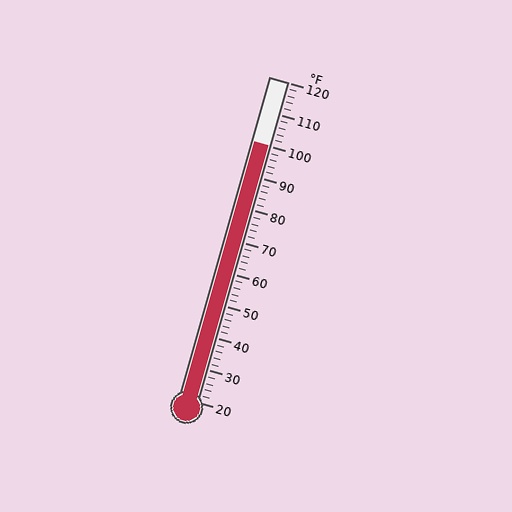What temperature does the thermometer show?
The thermometer shows approximately 100°F.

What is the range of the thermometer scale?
The thermometer scale ranges from 20°F to 120°F.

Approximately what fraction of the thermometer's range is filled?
The thermometer is filled to approximately 80% of its range.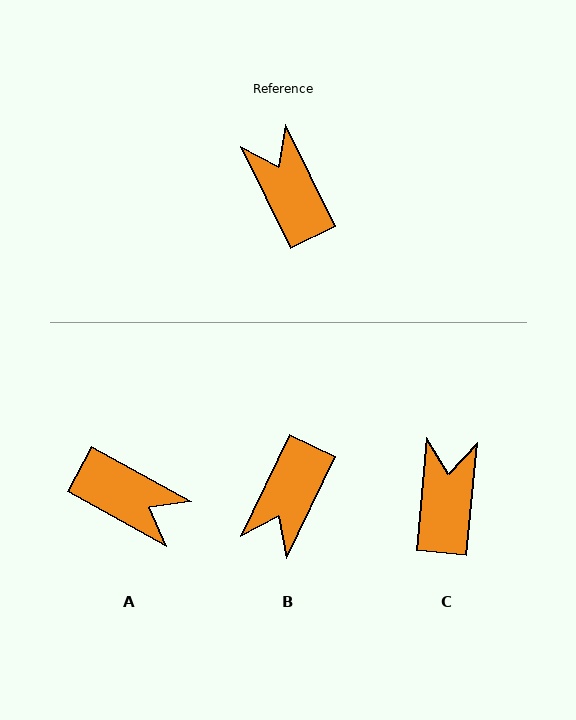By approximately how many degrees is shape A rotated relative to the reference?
Approximately 145 degrees clockwise.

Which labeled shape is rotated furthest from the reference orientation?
A, about 145 degrees away.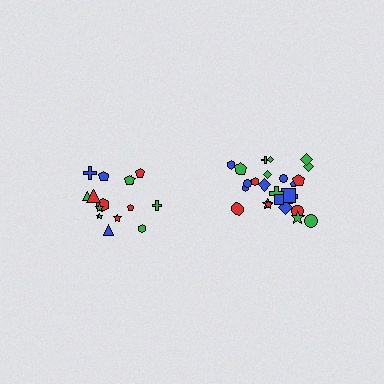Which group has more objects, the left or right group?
The right group.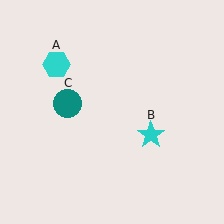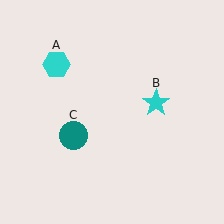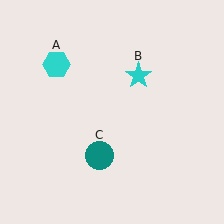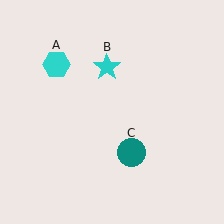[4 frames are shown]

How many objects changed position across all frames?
2 objects changed position: cyan star (object B), teal circle (object C).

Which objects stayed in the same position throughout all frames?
Cyan hexagon (object A) remained stationary.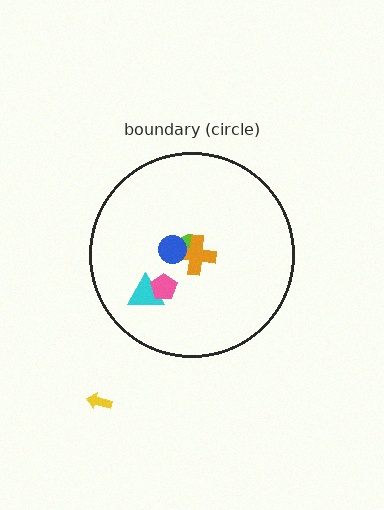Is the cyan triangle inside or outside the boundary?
Inside.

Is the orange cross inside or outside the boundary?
Inside.